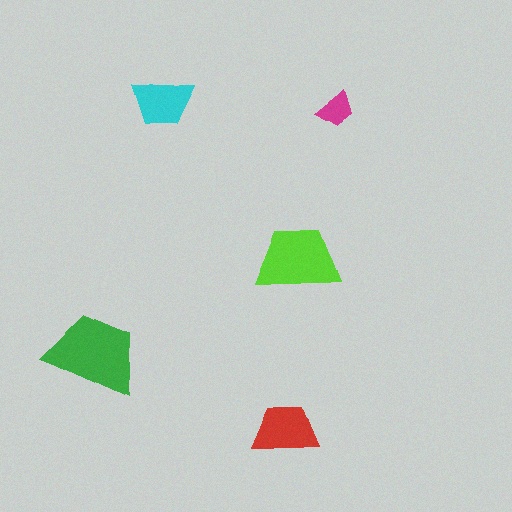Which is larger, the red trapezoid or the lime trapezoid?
The lime one.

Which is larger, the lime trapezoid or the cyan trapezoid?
The lime one.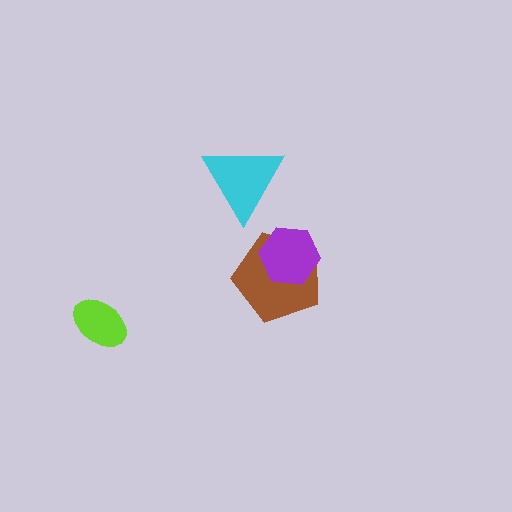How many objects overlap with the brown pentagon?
1 object overlaps with the brown pentagon.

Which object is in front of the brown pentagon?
The purple hexagon is in front of the brown pentagon.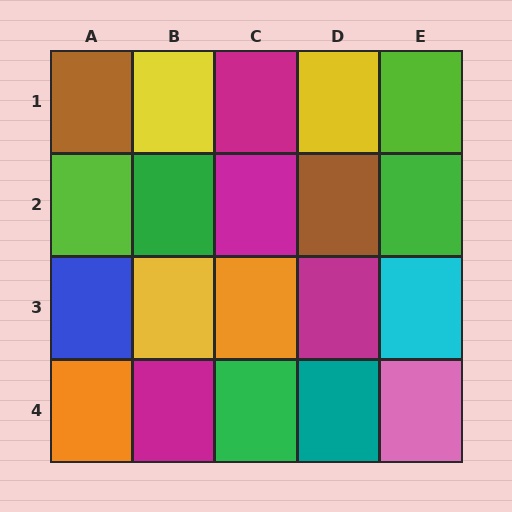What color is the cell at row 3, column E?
Cyan.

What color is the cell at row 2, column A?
Lime.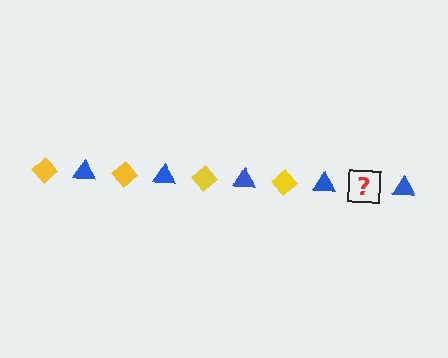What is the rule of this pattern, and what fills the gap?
The rule is that the pattern alternates between yellow diamond and blue triangle. The gap should be filled with a yellow diamond.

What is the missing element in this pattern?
The missing element is a yellow diamond.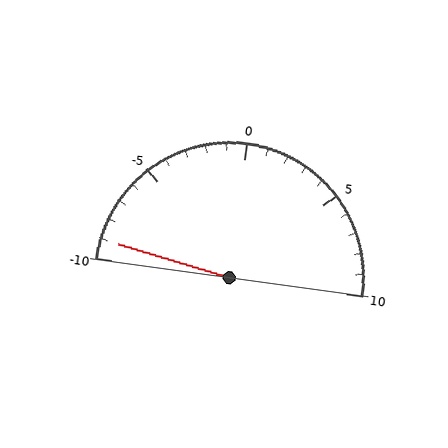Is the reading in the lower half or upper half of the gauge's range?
The reading is in the lower half of the range (-10 to 10).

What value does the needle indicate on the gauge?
The needle indicates approximately -9.